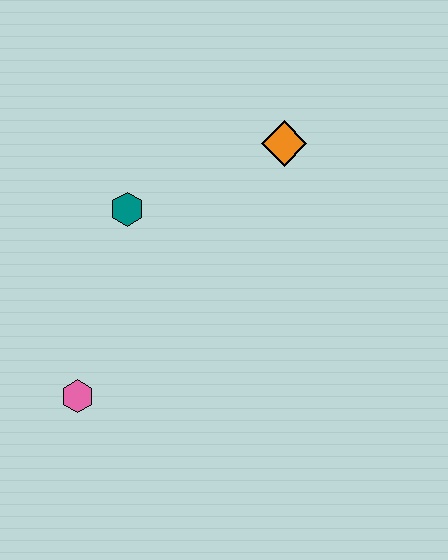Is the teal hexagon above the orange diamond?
No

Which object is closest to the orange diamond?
The teal hexagon is closest to the orange diamond.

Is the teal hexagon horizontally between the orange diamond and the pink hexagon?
Yes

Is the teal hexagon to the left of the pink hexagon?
No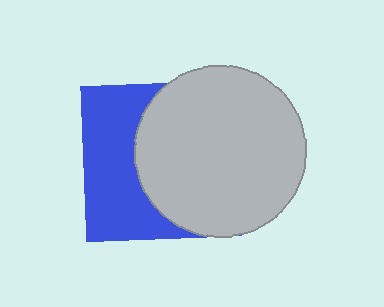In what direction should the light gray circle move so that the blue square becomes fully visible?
The light gray circle should move right. That is the shortest direction to clear the overlap and leave the blue square fully visible.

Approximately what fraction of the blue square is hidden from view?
Roughly 58% of the blue square is hidden behind the light gray circle.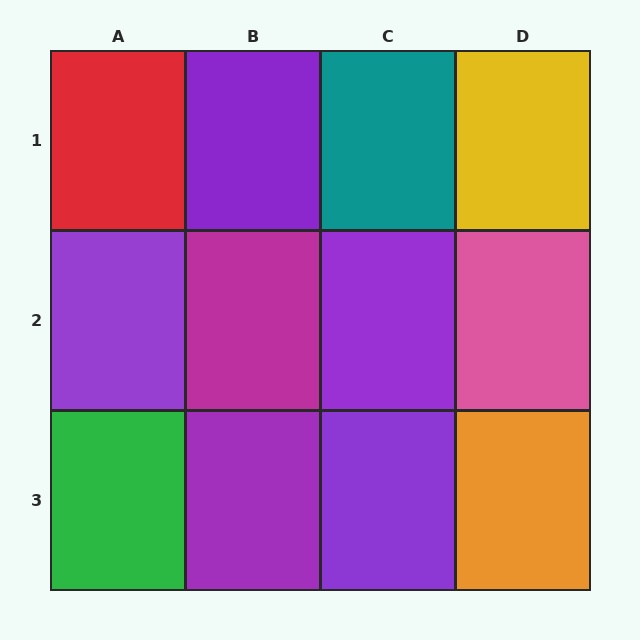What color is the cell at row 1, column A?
Red.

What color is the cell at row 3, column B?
Purple.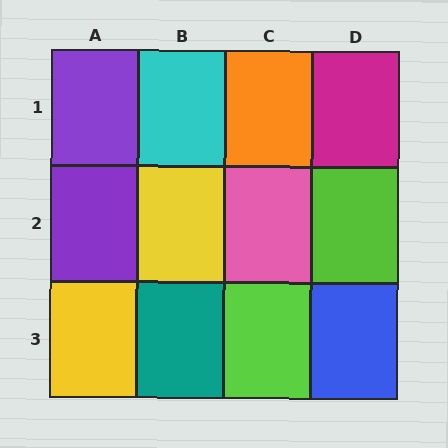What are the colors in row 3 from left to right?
Yellow, teal, lime, blue.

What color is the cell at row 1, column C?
Orange.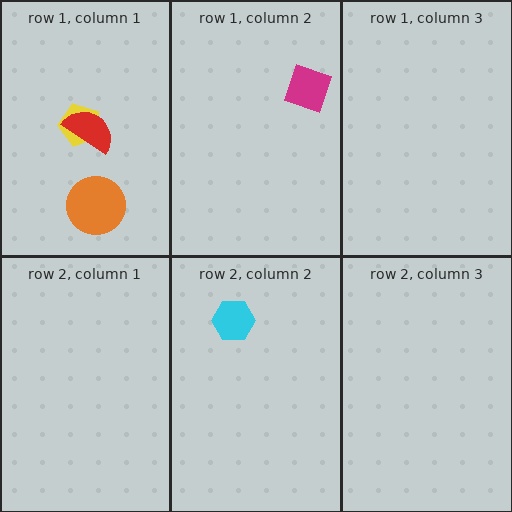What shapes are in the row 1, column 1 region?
The yellow pentagon, the red semicircle, the orange circle.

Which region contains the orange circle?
The row 1, column 1 region.